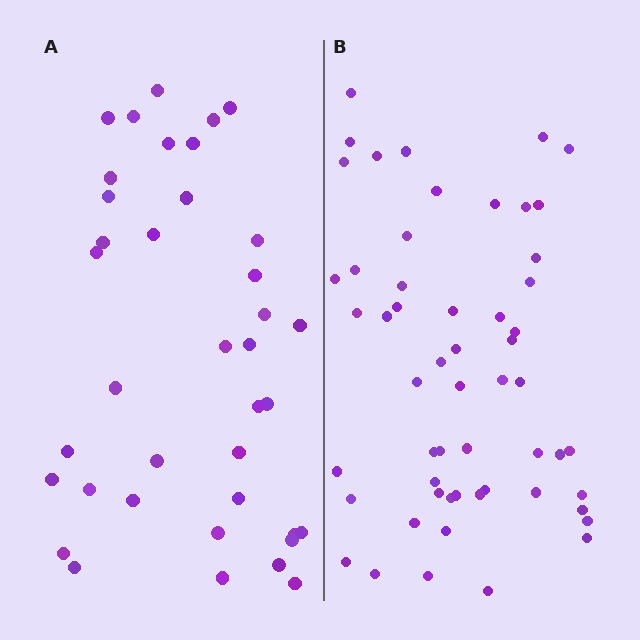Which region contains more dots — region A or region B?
Region B (the right region) has more dots.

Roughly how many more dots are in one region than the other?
Region B has approximately 15 more dots than region A.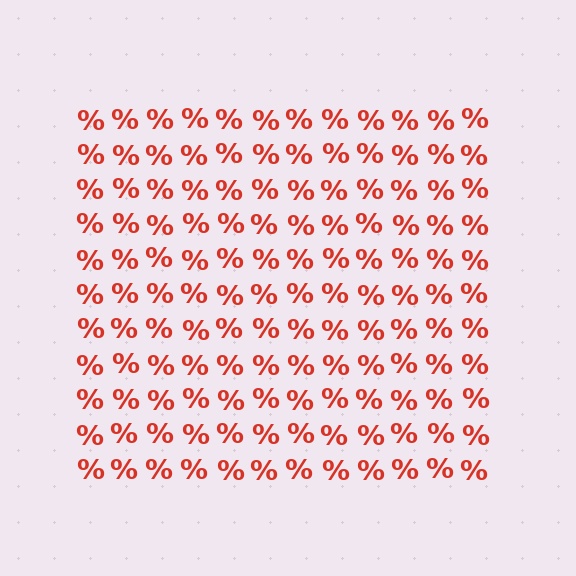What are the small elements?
The small elements are percent signs.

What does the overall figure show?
The overall figure shows a square.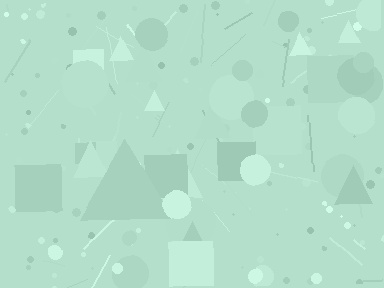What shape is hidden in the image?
A triangle is hidden in the image.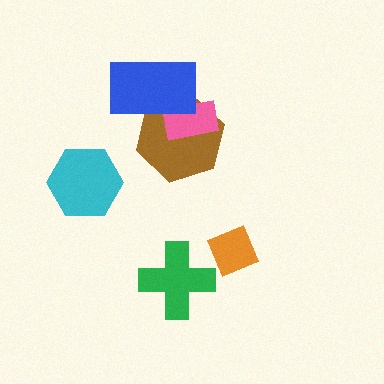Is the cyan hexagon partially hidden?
No, no other shape covers it.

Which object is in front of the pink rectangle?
The blue rectangle is in front of the pink rectangle.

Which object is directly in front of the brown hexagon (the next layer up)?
The pink rectangle is directly in front of the brown hexagon.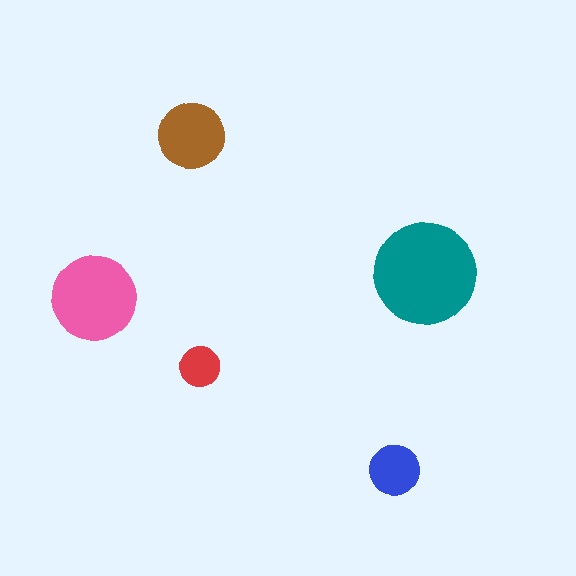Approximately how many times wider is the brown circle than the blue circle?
About 1.5 times wider.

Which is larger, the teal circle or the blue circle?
The teal one.